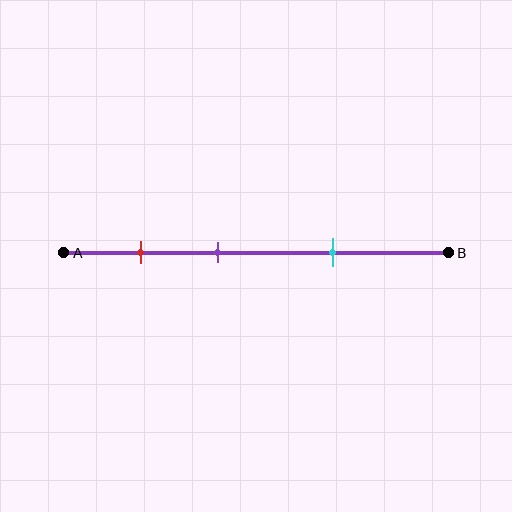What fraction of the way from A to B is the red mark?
The red mark is approximately 20% (0.2) of the way from A to B.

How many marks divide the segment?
There are 3 marks dividing the segment.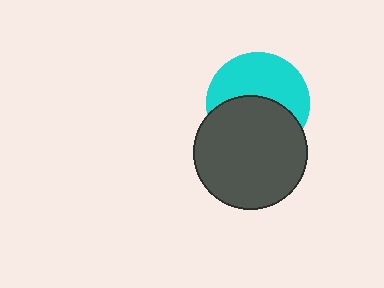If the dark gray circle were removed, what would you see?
You would see the complete cyan circle.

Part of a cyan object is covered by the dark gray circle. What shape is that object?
It is a circle.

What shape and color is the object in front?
The object in front is a dark gray circle.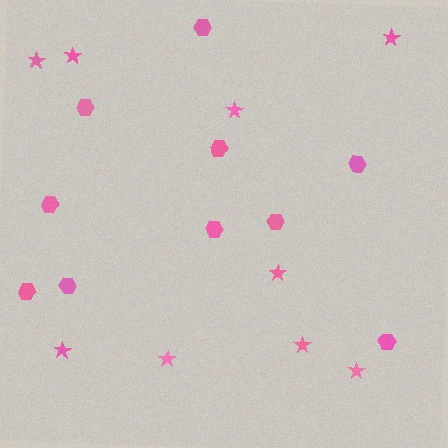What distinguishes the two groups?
There are 2 groups: one group of hexagons (10) and one group of stars (9).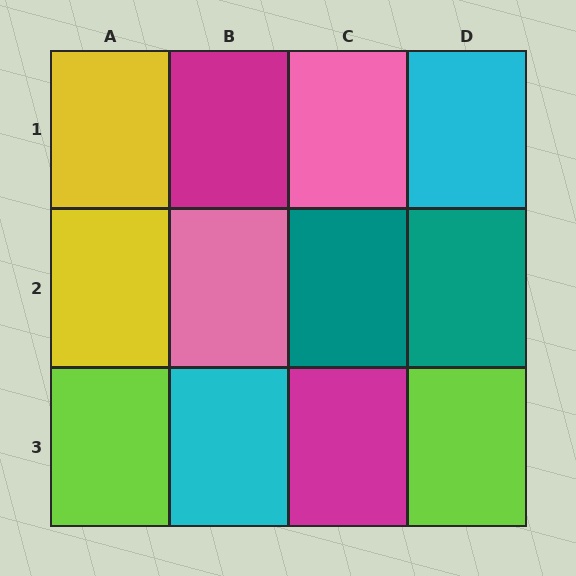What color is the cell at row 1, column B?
Magenta.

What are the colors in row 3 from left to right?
Lime, cyan, magenta, lime.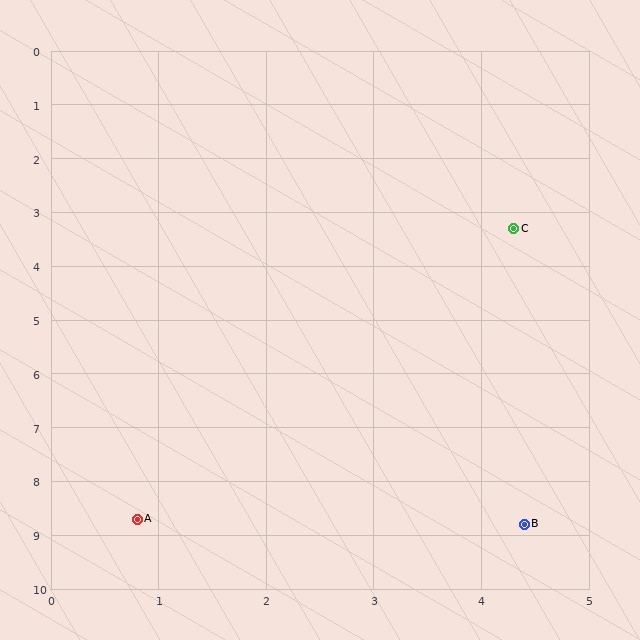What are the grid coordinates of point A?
Point A is at approximately (0.8, 8.7).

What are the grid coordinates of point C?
Point C is at approximately (4.3, 3.3).